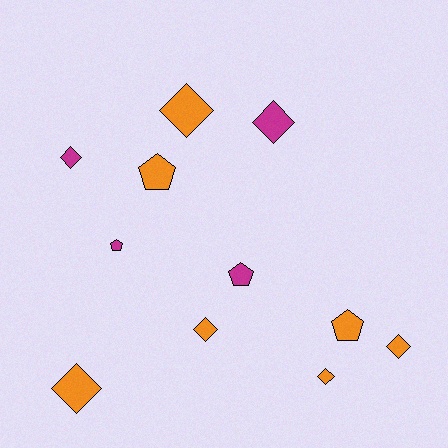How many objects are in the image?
There are 11 objects.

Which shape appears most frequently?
Diamond, with 7 objects.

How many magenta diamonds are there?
There are 2 magenta diamonds.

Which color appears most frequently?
Orange, with 7 objects.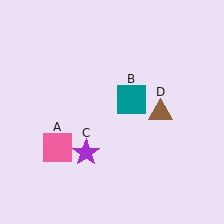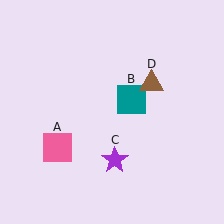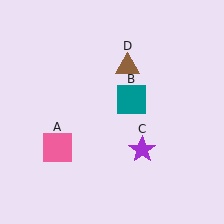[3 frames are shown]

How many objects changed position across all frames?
2 objects changed position: purple star (object C), brown triangle (object D).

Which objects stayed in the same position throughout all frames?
Pink square (object A) and teal square (object B) remained stationary.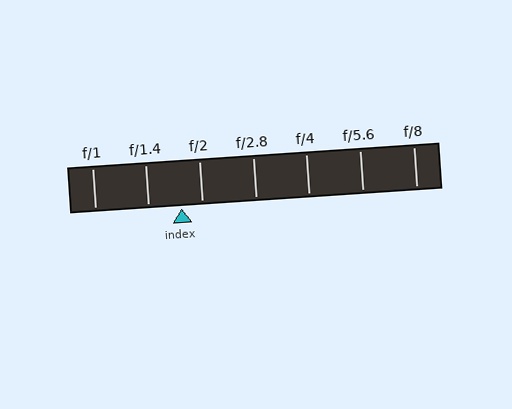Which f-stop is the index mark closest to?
The index mark is closest to f/2.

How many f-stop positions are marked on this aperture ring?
There are 7 f-stop positions marked.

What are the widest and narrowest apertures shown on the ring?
The widest aperture shown is f/1 and the narrowest is f/8.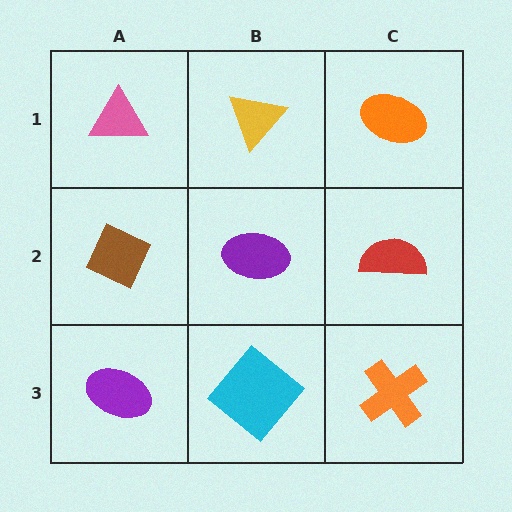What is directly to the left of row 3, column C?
A cyan diamond.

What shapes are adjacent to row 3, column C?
A red semicircle (row 2, column C), a cyan diamond (row 3, column B).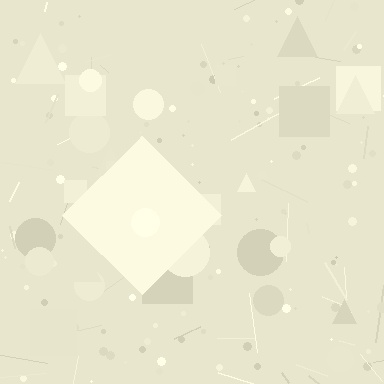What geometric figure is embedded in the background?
A diamond is embedded in the background.